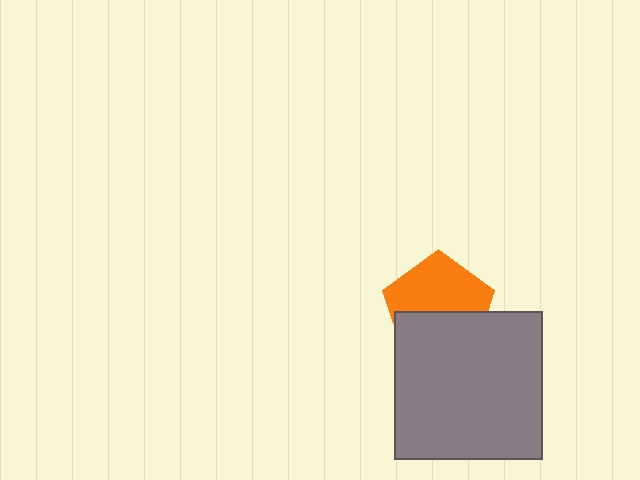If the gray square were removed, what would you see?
You would see the complete orange pentagon.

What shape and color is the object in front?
The object in front is a gray square.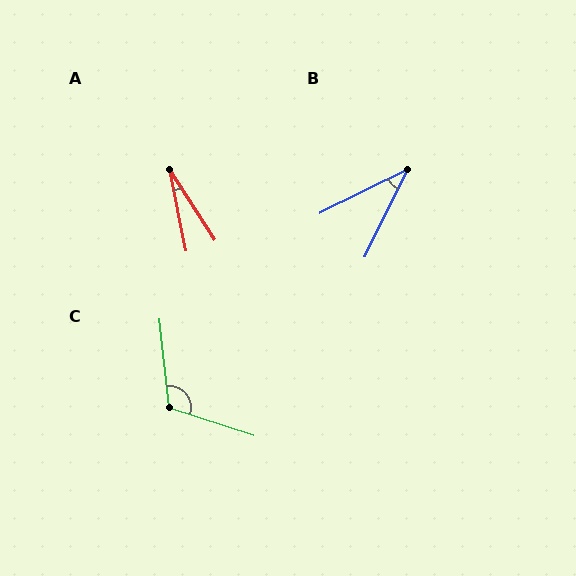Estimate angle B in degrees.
Approximately 37 degrees.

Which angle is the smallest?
A, at approximately 22 degrees.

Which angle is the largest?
C, at approximately 114 degrees.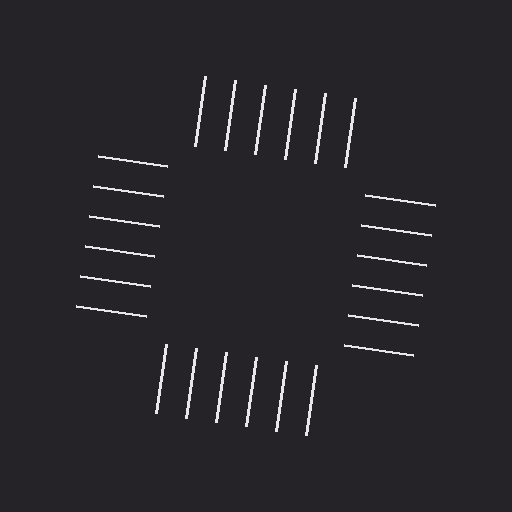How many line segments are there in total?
24 — 6 along each of the 4 edges.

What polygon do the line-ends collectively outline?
An illusory square — the line segments terminate on its edges but no continuous stroke is drawn.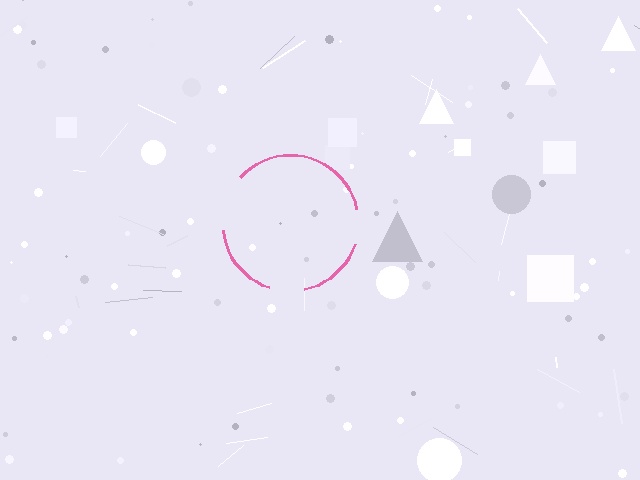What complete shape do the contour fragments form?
The contour fragments form a circle.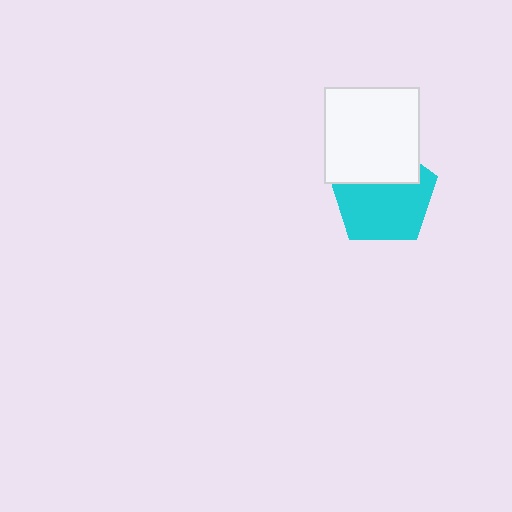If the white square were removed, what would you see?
You would see the complete cyan pentagon.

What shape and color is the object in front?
The object in front is a white square.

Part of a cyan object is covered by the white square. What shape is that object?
It is a pentagon.